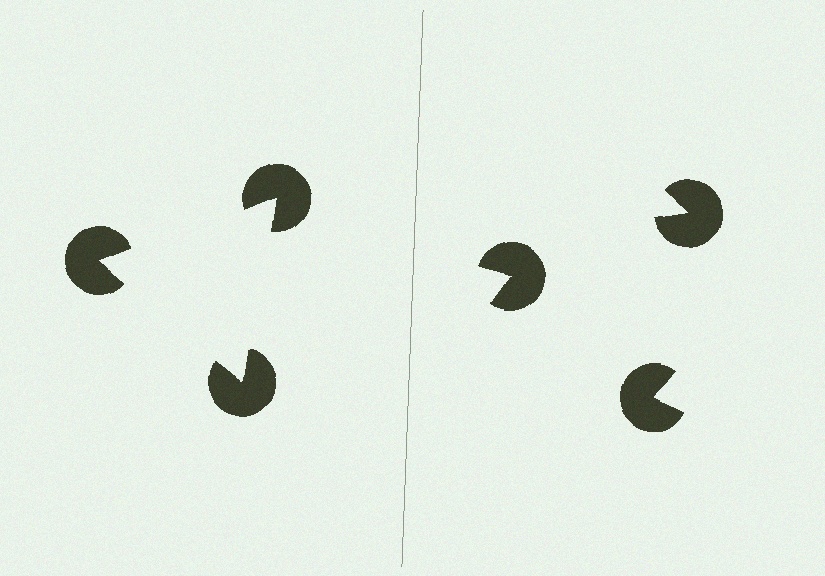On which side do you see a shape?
An illusory triangle appears on the left side. On the right side the wedge cuts are rotated, so no coherent shape forms.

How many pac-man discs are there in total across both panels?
6 — 3 on each side.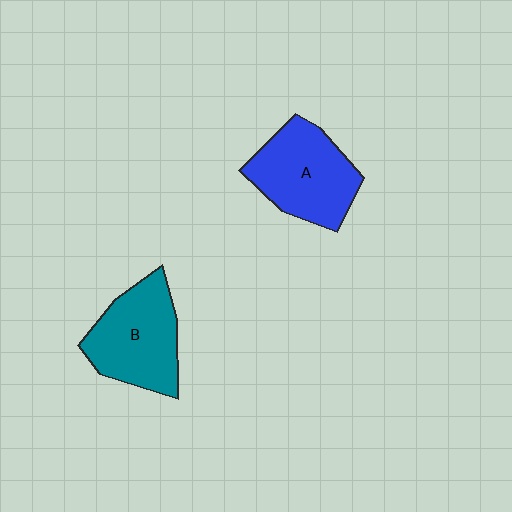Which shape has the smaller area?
Shape B (teal).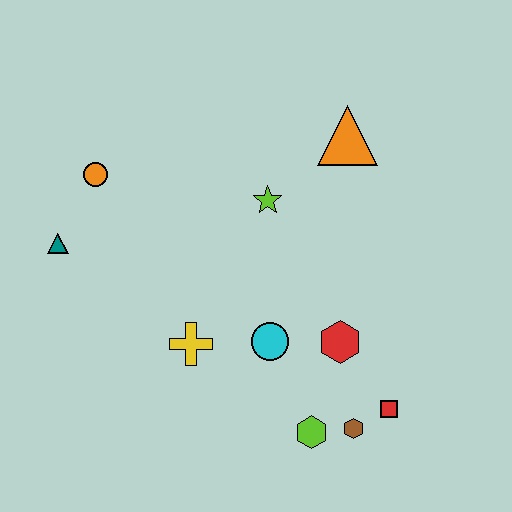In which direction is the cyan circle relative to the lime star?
The cyan circle is below the lime star.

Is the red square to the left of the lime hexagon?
No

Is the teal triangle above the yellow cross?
Yes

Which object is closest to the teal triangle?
The orange circle is closest to the teal triangle.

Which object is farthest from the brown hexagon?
The orange circle is farthest from the brown hexagon.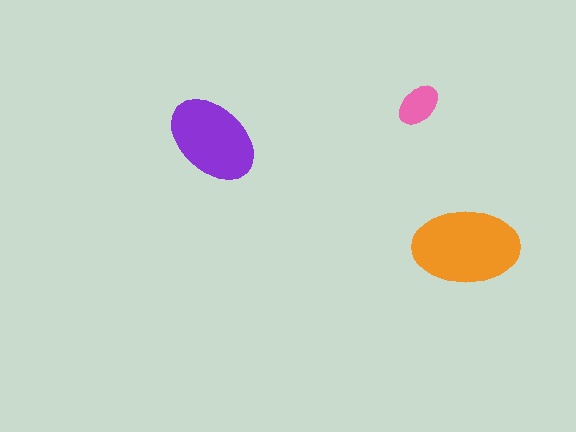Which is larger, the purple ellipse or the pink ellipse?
The purple one.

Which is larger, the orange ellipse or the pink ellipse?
The orange one.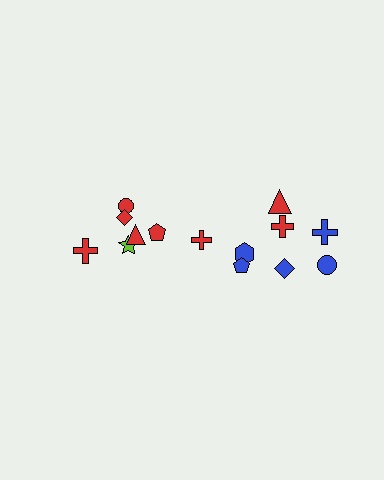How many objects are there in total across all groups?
There are 14 objects.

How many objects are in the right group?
There are 8 objects.